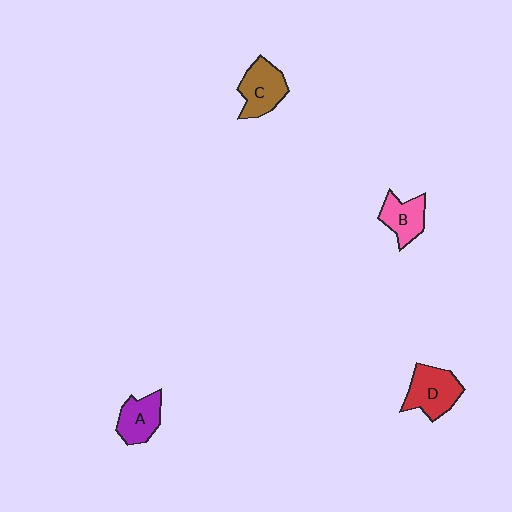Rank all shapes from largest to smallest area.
From largest to smallest: D (red), C (brown), A (purple), B (pink).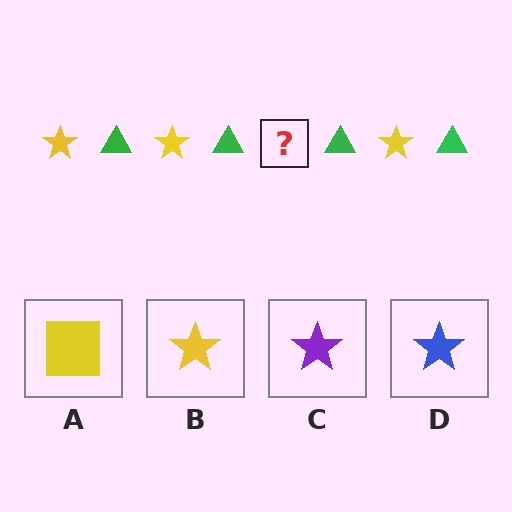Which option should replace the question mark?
Option B.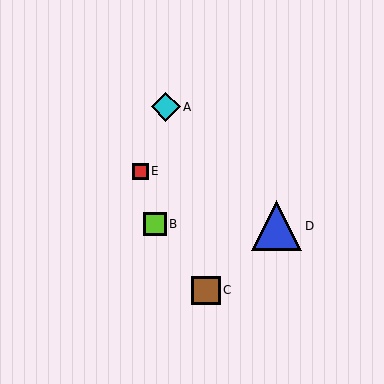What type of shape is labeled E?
Shape E is a red square.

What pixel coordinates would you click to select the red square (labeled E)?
Click at (140, 171) to select the red square E.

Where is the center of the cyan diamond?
The center of the cyan diamond is at (166, 107).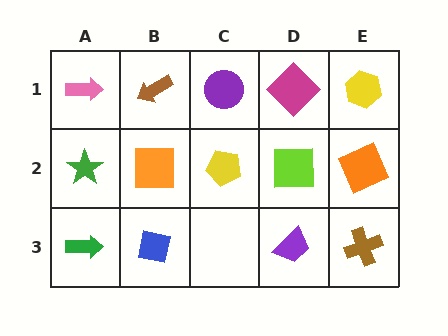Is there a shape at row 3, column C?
No, that cell is empty.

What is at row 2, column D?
A lime square.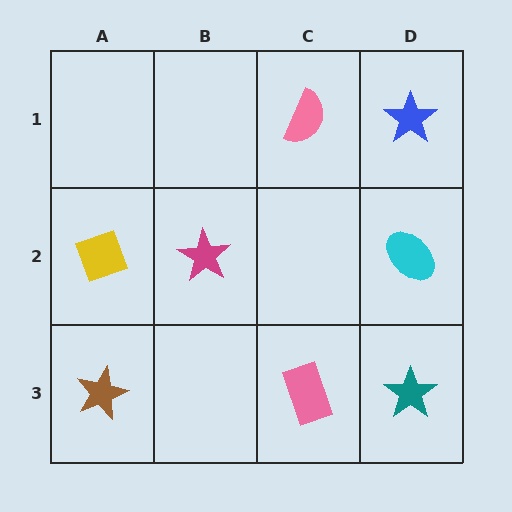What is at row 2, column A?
A yellow diamond.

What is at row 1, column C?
A pink semicircle.